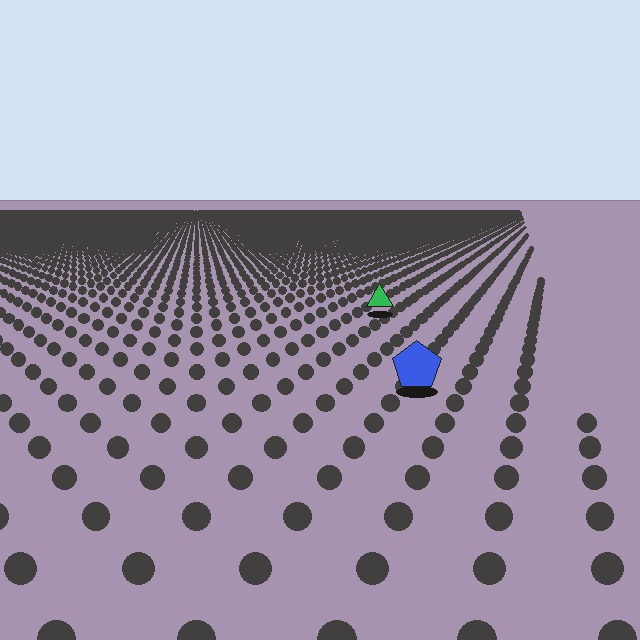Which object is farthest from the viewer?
The green triangle is farthest from the viewer. It appears smaller and the ground texture around it is denser.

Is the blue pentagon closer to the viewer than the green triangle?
Yes. The blue pentagon is closer — you can tell from the texture gradient: the ground texture is coarser near it.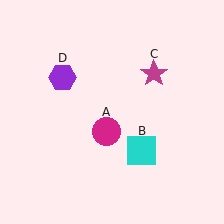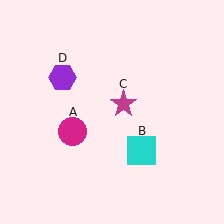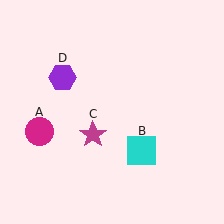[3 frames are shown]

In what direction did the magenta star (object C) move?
The magenta star (object C) moved down and to the left.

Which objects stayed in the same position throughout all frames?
Cyan square (object B) and purple hexagon (object D) remained stationary.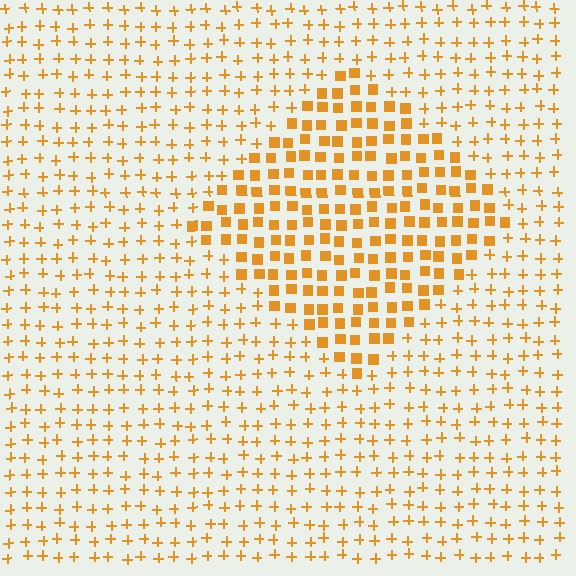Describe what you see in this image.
The image is filled with small orange elements arranged in a uniform grid. A diamond-shaped region contains squares, while the surrounding area contains plus signs. The boundary is defined purely by the change in element shape.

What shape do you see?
I see a diamond.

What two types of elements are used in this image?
The image uses squares inside the diamond region and plus signs outside it.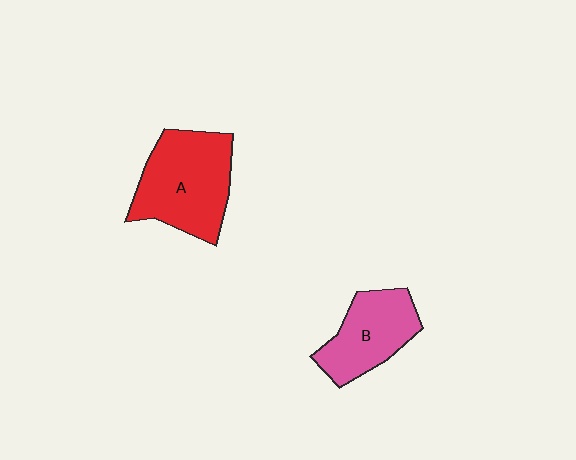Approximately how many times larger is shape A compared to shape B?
Approximately 1.4 times.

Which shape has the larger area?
Shape A (red).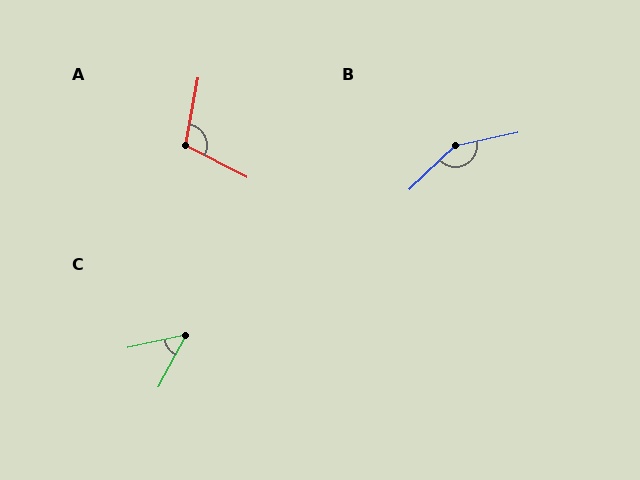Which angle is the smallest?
C, at approximately 50 degrees.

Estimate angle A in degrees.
Approximately 107 degrees.